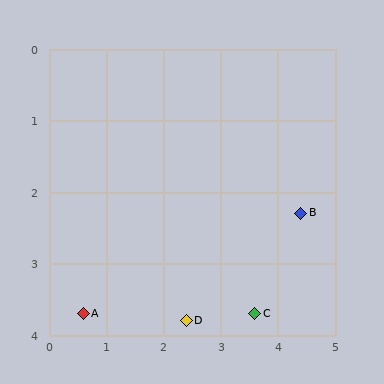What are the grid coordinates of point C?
Point C is at approximately (3.6, 3.7).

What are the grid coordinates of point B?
Point B is at approximately (4.4, 2.3).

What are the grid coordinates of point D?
Point D is at approximately (2.4, 3.8).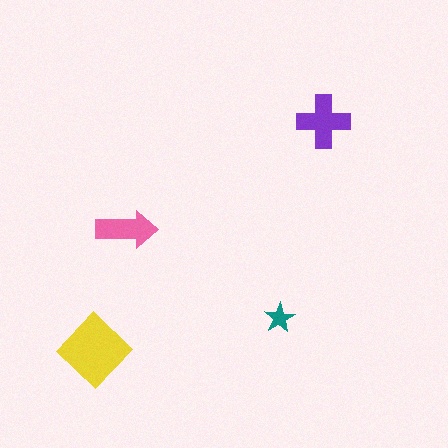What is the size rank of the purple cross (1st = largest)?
2nd.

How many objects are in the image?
There are 4 objects in the image.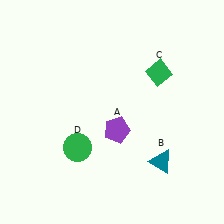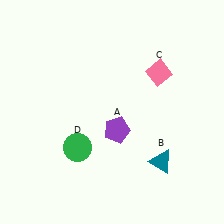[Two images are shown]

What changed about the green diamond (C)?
In Image 1, C is green. In Image 2, it changed to pink.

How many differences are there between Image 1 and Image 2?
There is 1 difference between the two images.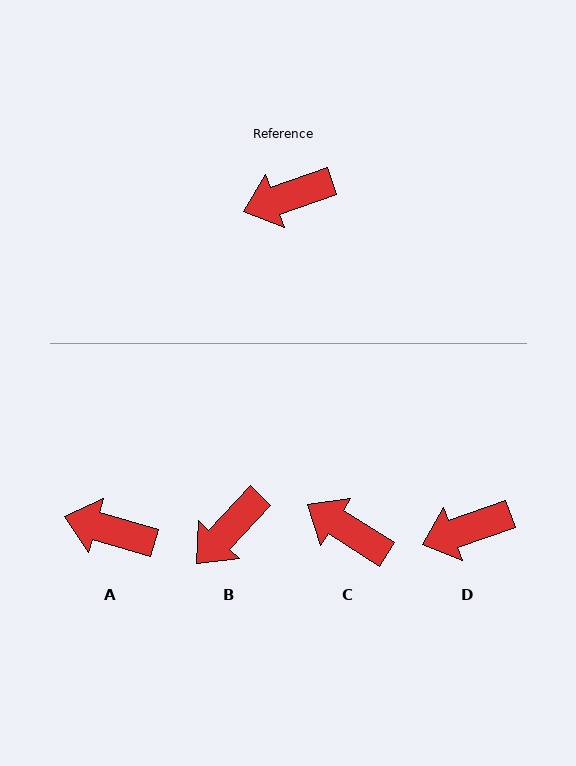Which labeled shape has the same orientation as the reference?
D.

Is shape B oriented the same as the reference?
No, it is off by about 27 degrees.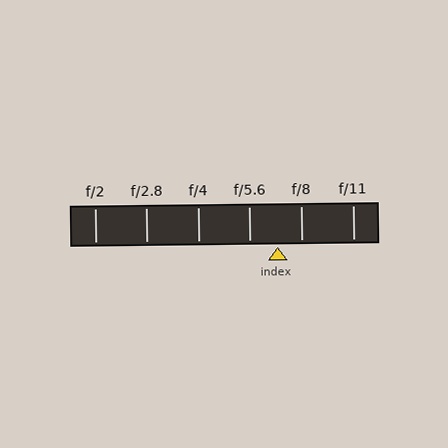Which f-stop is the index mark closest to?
The index mark is closest to f/8.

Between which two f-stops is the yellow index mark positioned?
The index mark is between f/5.6 and f/8.